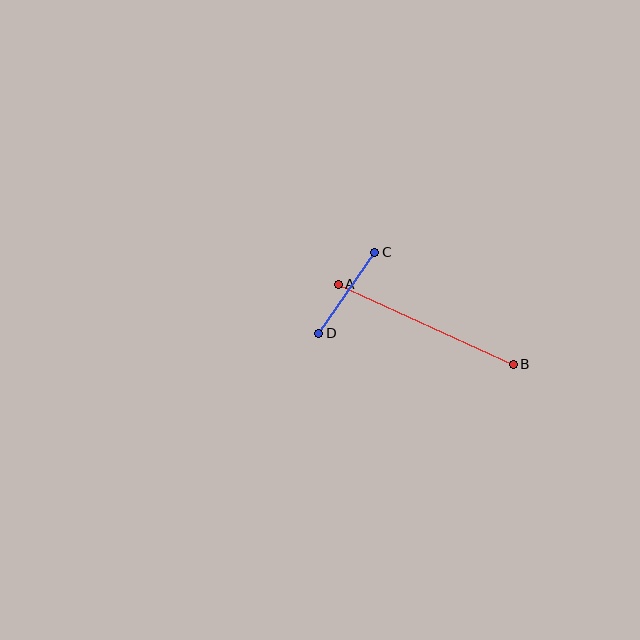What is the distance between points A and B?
The distance is approximately 192 pixels.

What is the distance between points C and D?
The distance is approximately 98 pixels.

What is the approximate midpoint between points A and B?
The midpoint is at approximately (426, 324) pixels.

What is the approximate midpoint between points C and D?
The midpoint is at approximately (347, 293) pixels.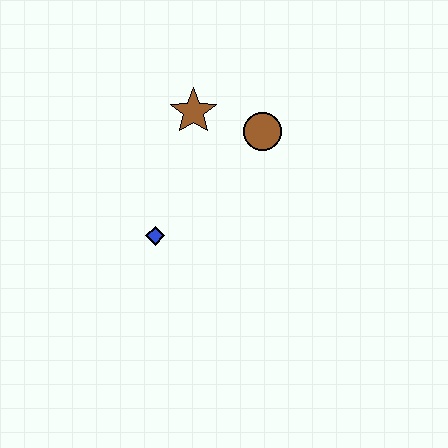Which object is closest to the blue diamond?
The brown star is closest to the blue diamond.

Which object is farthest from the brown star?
The blue diamond is farthest from the brown star.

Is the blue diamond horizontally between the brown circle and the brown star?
No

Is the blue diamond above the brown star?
No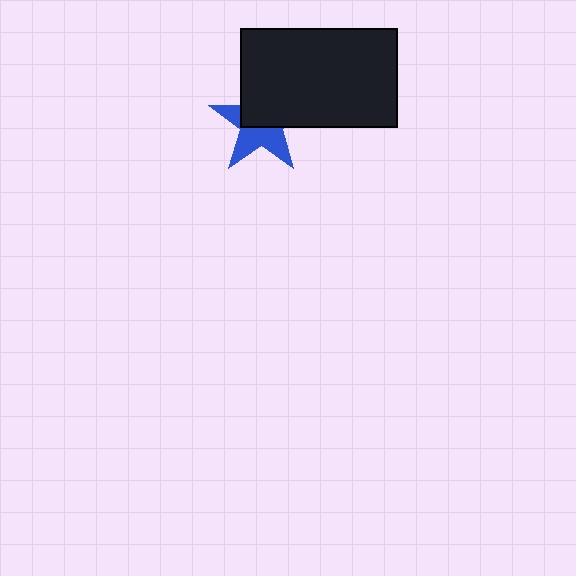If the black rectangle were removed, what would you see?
You would see the complete blue star.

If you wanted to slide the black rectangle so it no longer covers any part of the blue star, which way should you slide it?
Slide it toward the upper-right — that is the most direct way to separate the two shapes.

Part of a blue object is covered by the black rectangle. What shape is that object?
It is a star.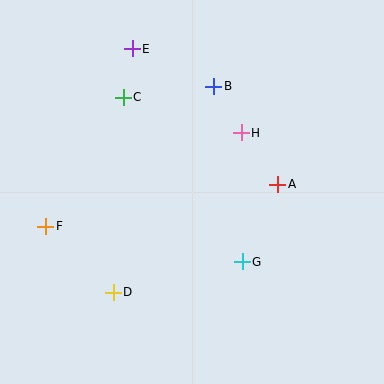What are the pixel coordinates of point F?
Point F is at (46, 226).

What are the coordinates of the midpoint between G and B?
The midpoint between G and B is at (228, 174).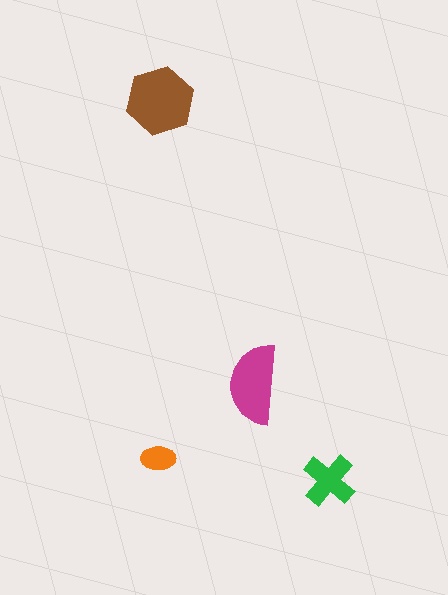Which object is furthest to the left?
The orange ellipse is leftmost.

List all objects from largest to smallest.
The brown hexagon, the magenta semicircle, the green cross, the orange ellipse.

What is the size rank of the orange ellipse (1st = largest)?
4th.